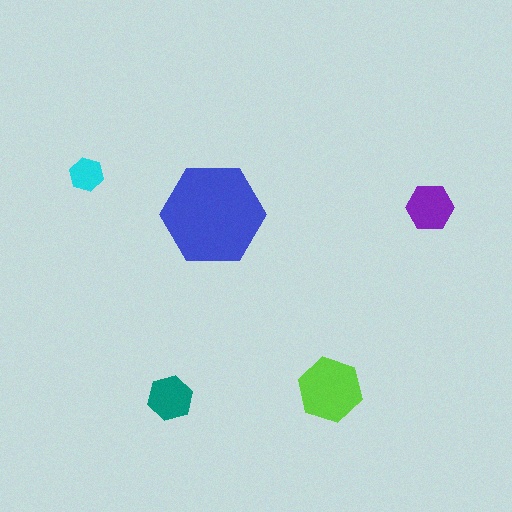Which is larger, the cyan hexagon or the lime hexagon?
The lime one.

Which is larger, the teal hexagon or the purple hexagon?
The purple one.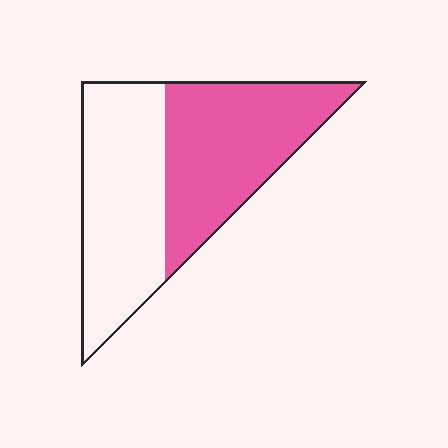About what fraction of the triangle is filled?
About one half (1/2).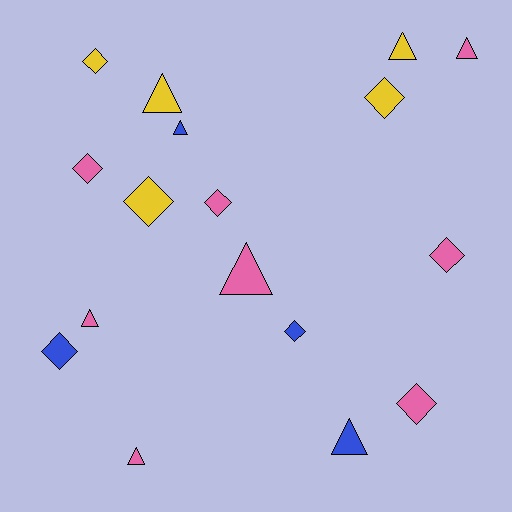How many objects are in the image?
There are 17 objects.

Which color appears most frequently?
Pink, with 8 objects.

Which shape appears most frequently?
Diamond, with 9 objects.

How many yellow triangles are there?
There are 2 yellow triangles.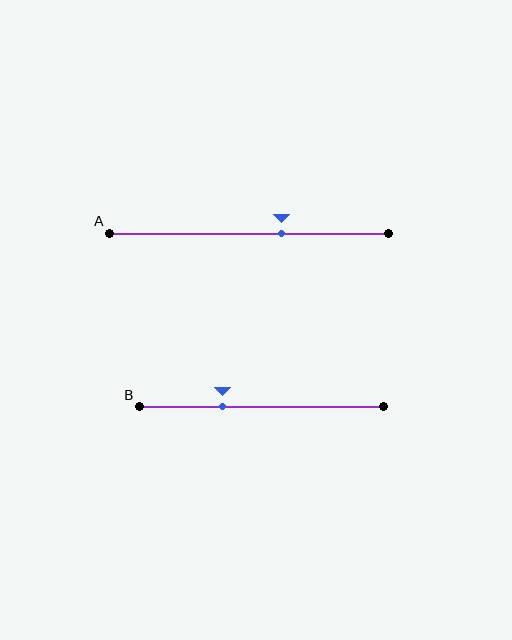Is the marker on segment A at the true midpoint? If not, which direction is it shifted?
No, the marker on segment A is shifted to the right by about 12% of the segment length.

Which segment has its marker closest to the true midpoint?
Segment A has its marker closest to the true midpoint.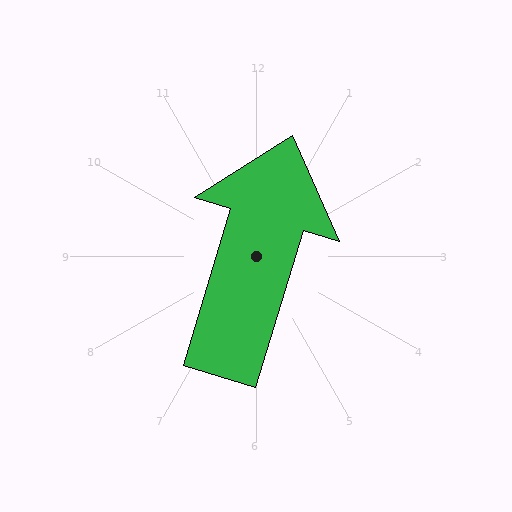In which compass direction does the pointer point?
North.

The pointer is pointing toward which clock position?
Roughly 1 o'clock.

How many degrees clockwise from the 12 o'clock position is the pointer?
Approximately 17 degrees.